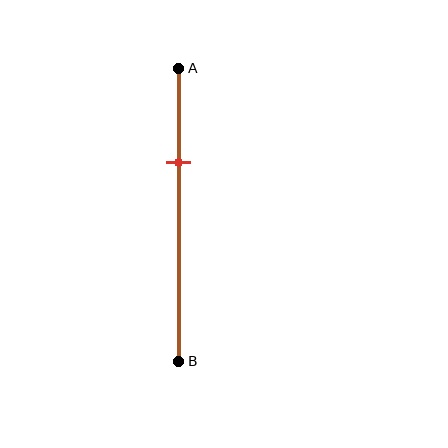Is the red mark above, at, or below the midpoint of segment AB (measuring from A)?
The red mark is above the midpoint of segment AB.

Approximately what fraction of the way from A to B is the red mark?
The red mark is approximately 30% of the way from A to B.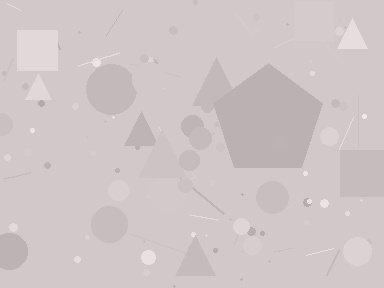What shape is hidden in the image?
A pentagon is hidden in the image.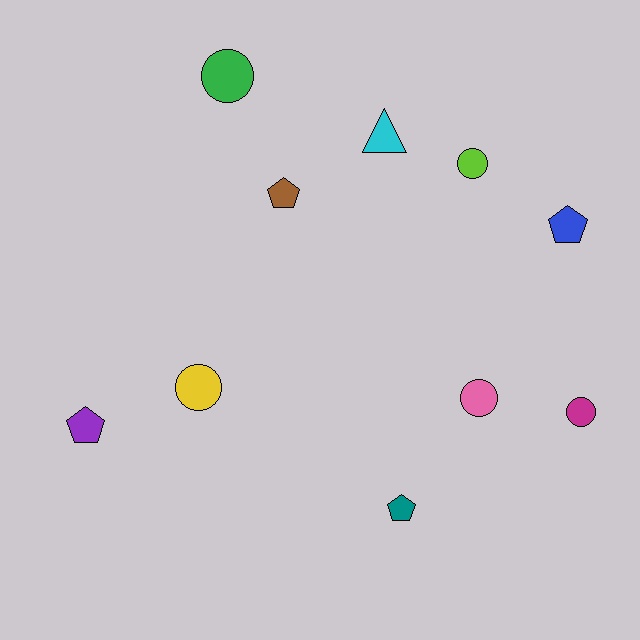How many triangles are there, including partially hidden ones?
There is 1 triangle.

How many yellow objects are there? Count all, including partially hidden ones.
There is 1 yellow object.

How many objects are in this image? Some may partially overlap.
There are 10 objects.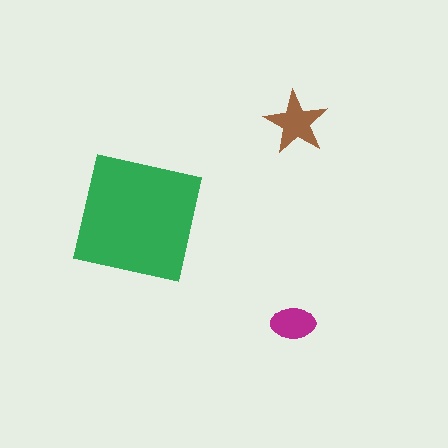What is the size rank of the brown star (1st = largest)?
2nd.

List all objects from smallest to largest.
The magenta ellipse, the brown star, the green square.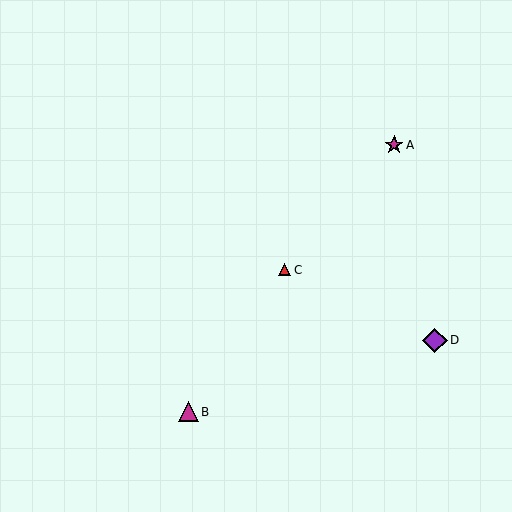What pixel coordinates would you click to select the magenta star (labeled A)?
Click at (394, 145) to select the magenta star A.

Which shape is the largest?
The purple diamond (labeled D) is the largest.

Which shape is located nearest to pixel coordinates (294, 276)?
The red triangle (labeled C) at (285, 270) is nearest to that location.